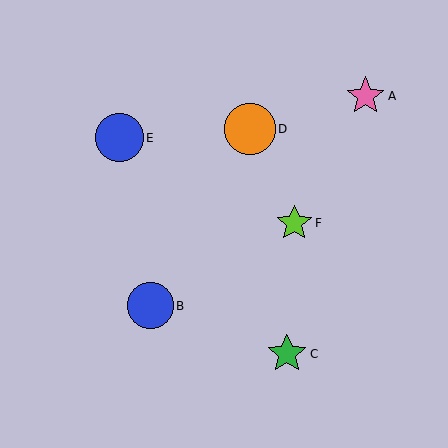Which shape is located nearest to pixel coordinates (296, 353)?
The green star (labeled C) at (287, 354) is nearest to that location.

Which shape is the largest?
The orange circle (labeled D) is the largest.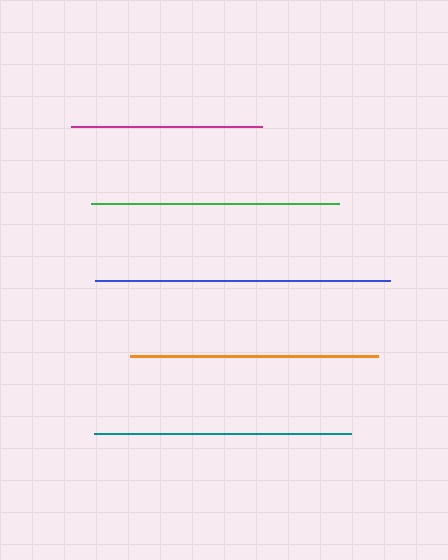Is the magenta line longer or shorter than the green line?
The green line is longer than the magenta line.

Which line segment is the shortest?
The magenta line is the shortest at approximately 191 pixels.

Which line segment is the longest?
The blue line is the longest at approximately 294 pixels.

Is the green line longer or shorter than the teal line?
The teal line is longer than the green line.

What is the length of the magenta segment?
The magenta segment is approximately 191 pixels long.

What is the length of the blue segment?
The blue segment is approximately 294 pixels long.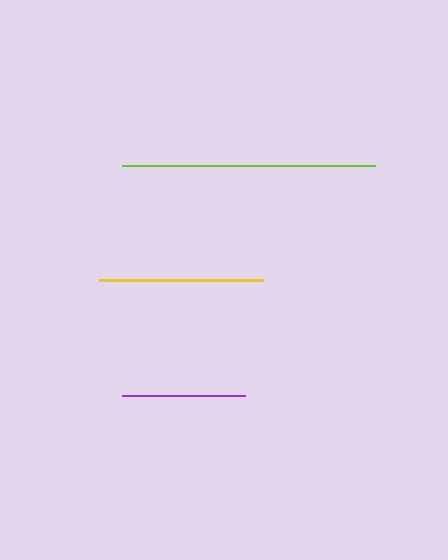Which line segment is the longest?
The lime line is the longest at approximately 253 pixels.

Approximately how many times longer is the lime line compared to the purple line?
The lime line is approximately 2.1 times the length of the purple line.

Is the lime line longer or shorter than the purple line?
The lime line is longer than the purple line.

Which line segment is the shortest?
The purple line is the shortest at approximately 123 pixels.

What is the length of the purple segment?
The purple segment is approximately 123 pixels long.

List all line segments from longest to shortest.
From longest to shortest: lime, yellow, purple.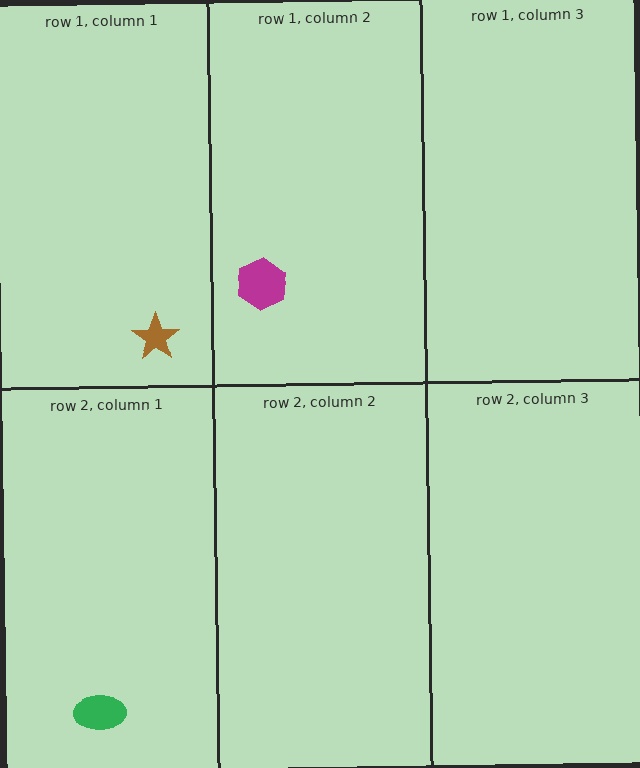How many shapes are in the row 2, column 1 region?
1.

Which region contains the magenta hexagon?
The row 1, column 2 region.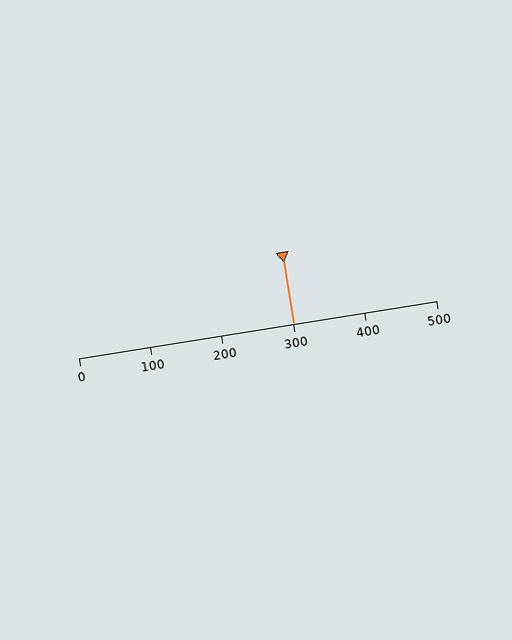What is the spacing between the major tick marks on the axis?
The major ticks are spaced 100 apart.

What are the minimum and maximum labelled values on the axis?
The axis runs from 0 to 500.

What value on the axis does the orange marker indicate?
The marker indicates approximately 300.